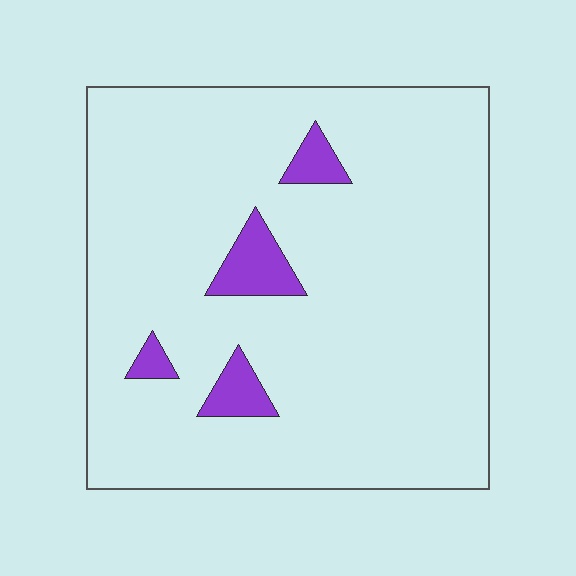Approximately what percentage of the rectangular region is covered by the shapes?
Approximately 5%.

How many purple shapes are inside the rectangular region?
4.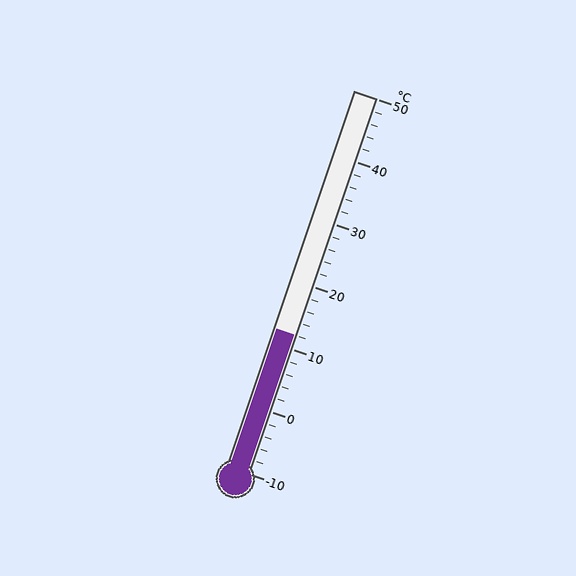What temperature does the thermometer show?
The thermometer shows approximately 12°C.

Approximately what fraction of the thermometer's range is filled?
The thermometer is filled to approximately 35% of its range.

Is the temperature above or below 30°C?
The temperature is below 30°C.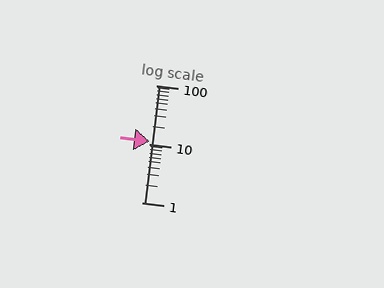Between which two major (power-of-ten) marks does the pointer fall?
The pointer is between 10 and 100.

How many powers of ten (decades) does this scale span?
The scale spans 2 decades, from 1 to 100.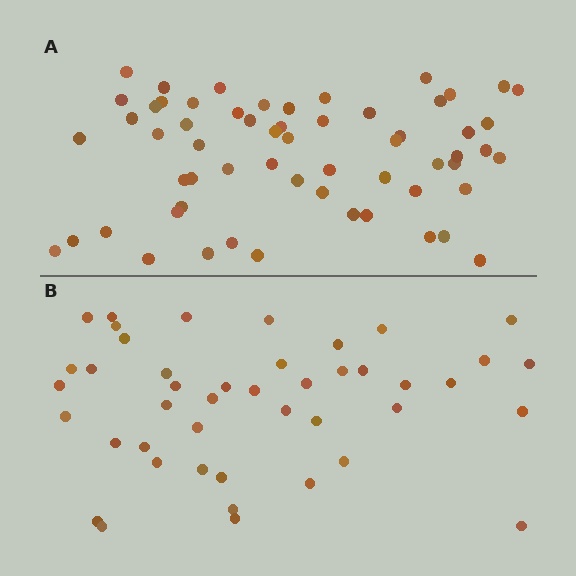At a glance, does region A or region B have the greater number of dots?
Region A (the top region) has more dots.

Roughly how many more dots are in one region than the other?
Region A has approximately 15 more dots than region B.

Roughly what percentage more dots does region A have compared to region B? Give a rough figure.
About 35% more.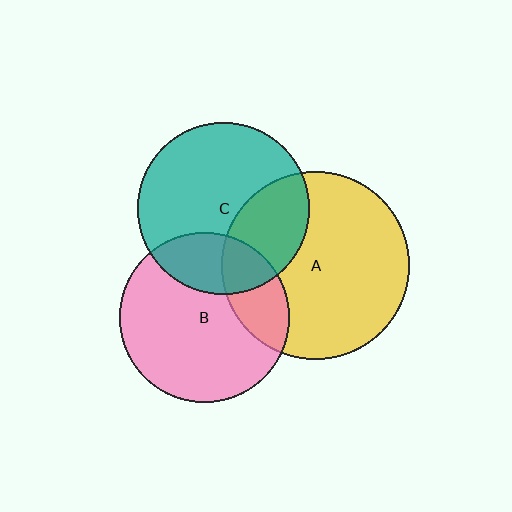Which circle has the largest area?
Circle A (yellow).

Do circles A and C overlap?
Yes.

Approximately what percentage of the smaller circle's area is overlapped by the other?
Approximately 30%.